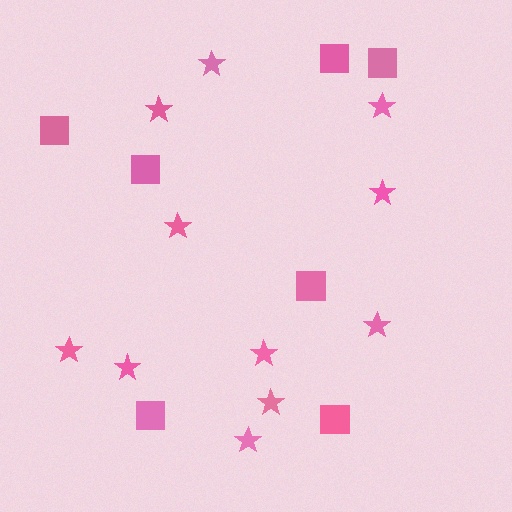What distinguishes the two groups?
There are 2 groups: one group of stars (11) and one group of squares (7).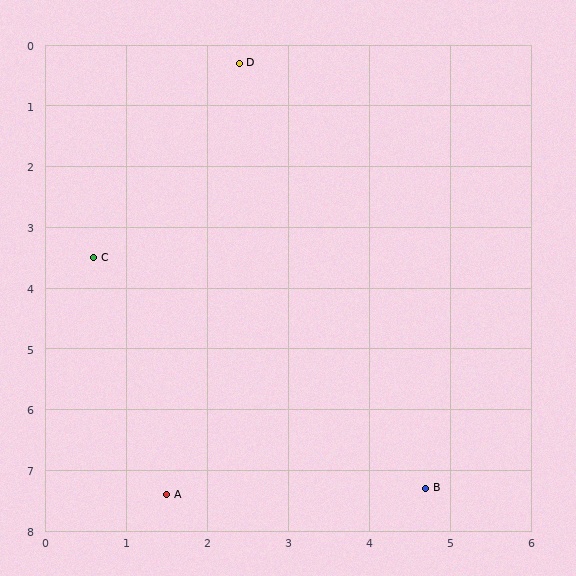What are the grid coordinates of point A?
Point A is at approximately (1.5, 7.4).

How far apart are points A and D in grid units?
Points A and D are about 7.2 grid units apart.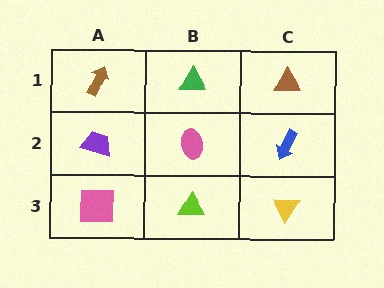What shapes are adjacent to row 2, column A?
A brown arrow (row 1, column A), a pink square (row 3, column A), a pink ellipse (row 2, column B).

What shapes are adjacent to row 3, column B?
A pink ellipse (row 2, column B), a pink square (row 3, column A), a yellow triangle (row 3, column C).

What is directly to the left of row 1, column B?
A brown arrow.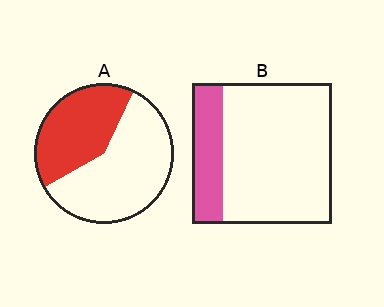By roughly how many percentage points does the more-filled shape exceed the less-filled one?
By roughly 20 percentage points (A over B).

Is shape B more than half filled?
No.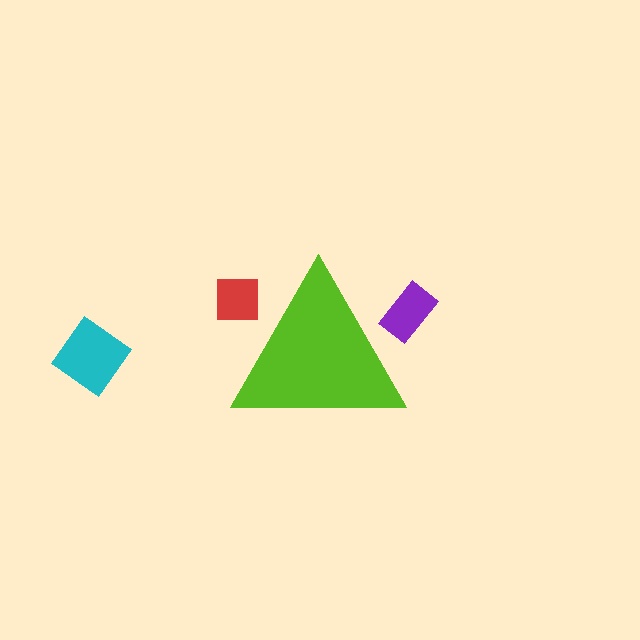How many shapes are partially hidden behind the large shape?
2 shapes are partially hidden.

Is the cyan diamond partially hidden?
No, the cyan diamond is fully visible.